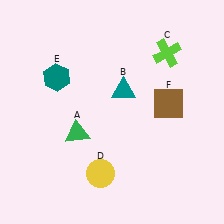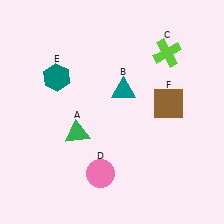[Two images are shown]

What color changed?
The circle (D) changed from yellow in Image 1 to pink in Image 2.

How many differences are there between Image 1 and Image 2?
There is 1 difference between the two images.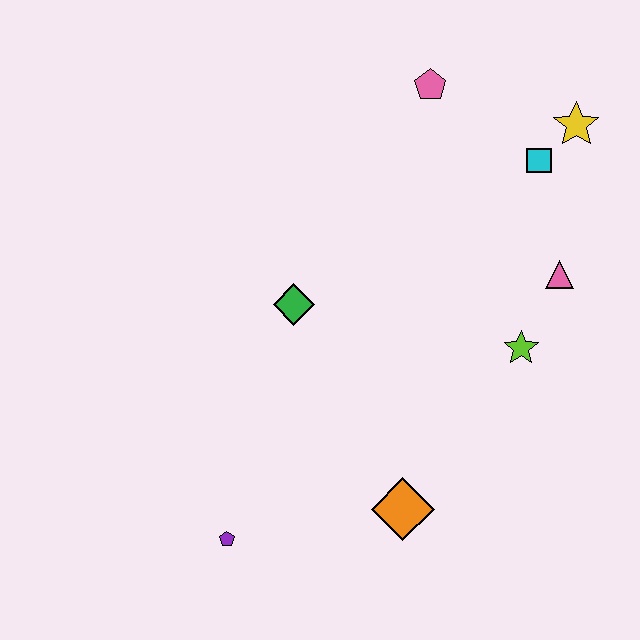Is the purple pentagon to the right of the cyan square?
No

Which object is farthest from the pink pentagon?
The purple pentagon is farthest from the pink pentagon.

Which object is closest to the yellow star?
The cyan square is closest to the yellow star.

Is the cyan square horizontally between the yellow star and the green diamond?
Yes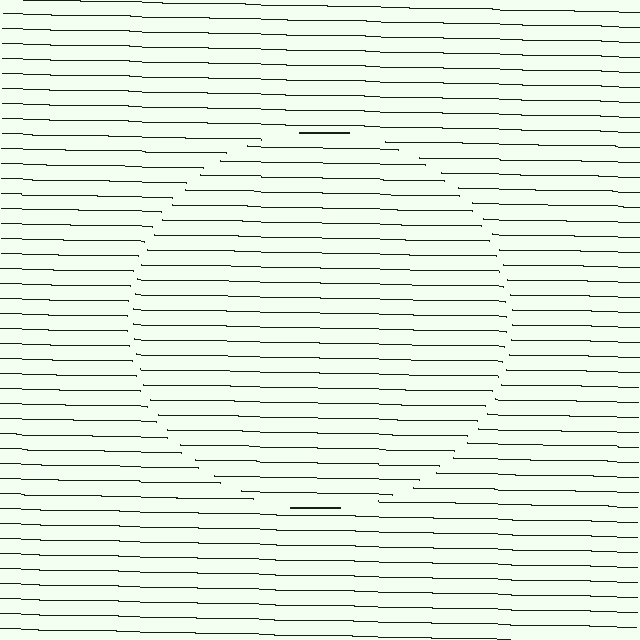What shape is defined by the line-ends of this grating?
An illusory circle. The interior of the shape contains the same grating, shifted by half a period — the contour is defined by the phase discontinuity where line-ends from the inner and outer gratings abut.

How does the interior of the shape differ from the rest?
The interior of the shape contains the same grating, shifted by half a period — the contour is defined by the phase discontinuity where line-ends from the inner and outer gratings abut.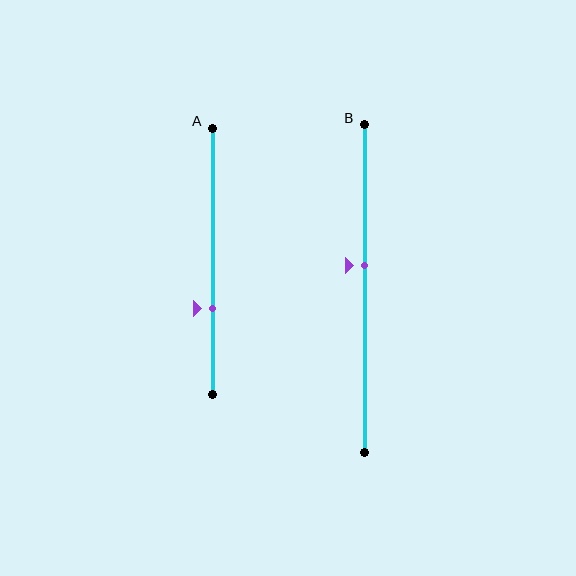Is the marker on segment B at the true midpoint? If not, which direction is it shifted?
No, the marker on segment B is shifted upward by about 7% of the segment length.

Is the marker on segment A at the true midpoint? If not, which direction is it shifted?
No, the marker on segment A is shifted downward by about 18% of the segment length.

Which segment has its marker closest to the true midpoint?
Segment B has its marker closest to the true midpoint.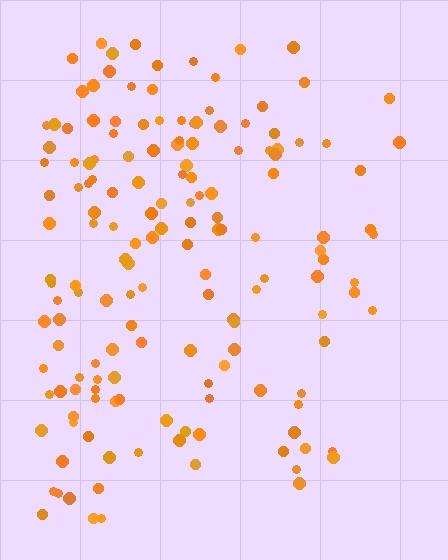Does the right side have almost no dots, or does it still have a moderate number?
Still a moderate number, just noticeably fewer than the left.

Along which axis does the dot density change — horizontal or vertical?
Horizontal.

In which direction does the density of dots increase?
From right to left, with the left side densest.